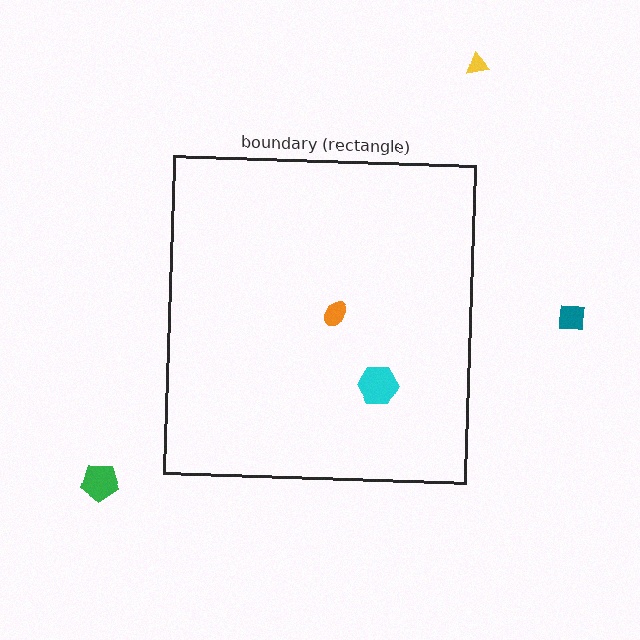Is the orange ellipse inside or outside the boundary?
Inside.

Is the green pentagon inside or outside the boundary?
Outside.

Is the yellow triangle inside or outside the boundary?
Outside.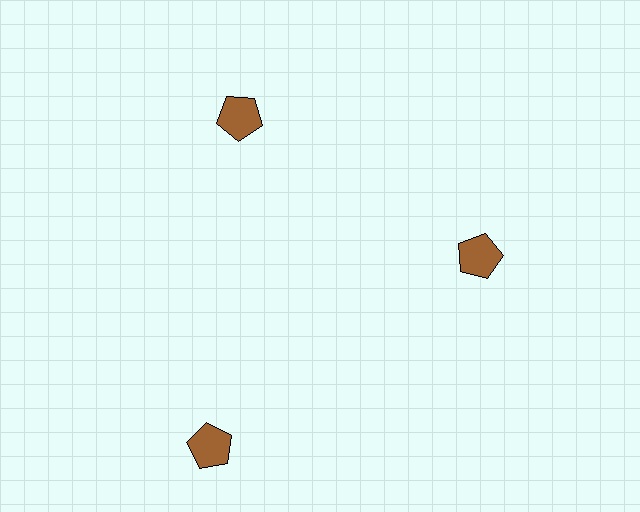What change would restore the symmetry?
The symmetry would be restored by moving it inward, back onto the ring so that all 3 pentagons sit at equal angles and equal distance from the center.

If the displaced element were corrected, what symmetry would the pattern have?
It would have 3-fold rotational symmetry — the pattern would map onto itself every 120 degrees.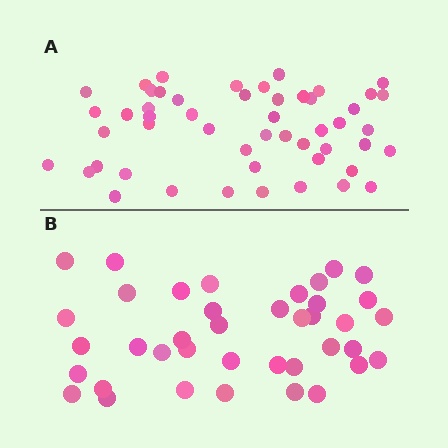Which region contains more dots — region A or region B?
Region A (the top region) has more dots.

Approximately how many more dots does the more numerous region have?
Region A has roughly 12 or so more dots than region B.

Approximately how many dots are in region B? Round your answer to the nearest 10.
About 40 dots. (The exact count is 39, which rounds to 40.)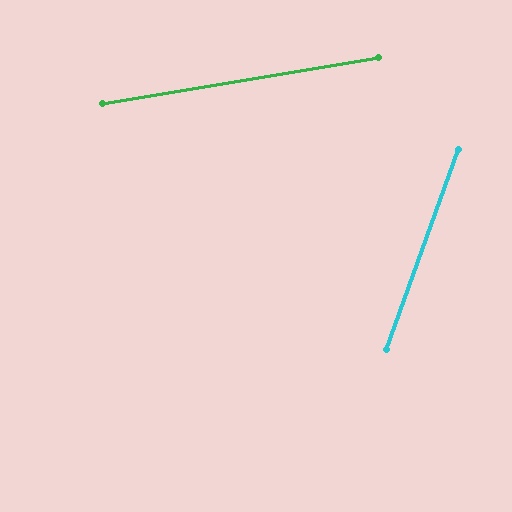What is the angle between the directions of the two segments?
Approximately 61 degrees.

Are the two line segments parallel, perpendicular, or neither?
Neither parallel nor perpendicular — they differ by about 61°.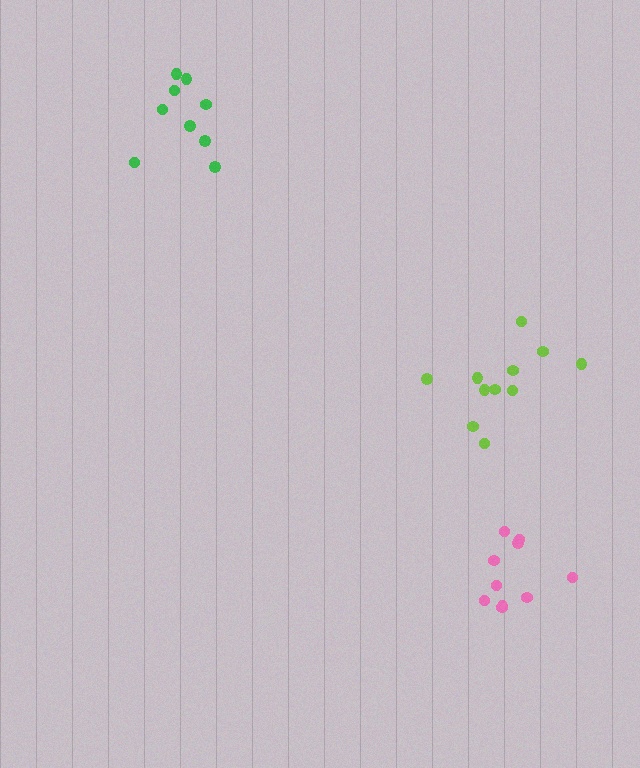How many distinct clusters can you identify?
There are 3 distinct clusters.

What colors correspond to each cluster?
The clusters are colored: lime, green, pink.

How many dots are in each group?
Group 1: 11 dots, Group 2: 9 dots, Group 3: 10 dots (30 total).